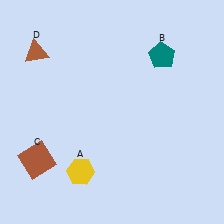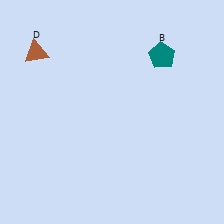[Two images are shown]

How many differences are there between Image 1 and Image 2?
There are 2 differences between the two images.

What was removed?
The yellow hexagon (A), the brown square (C) were removed in Image 2.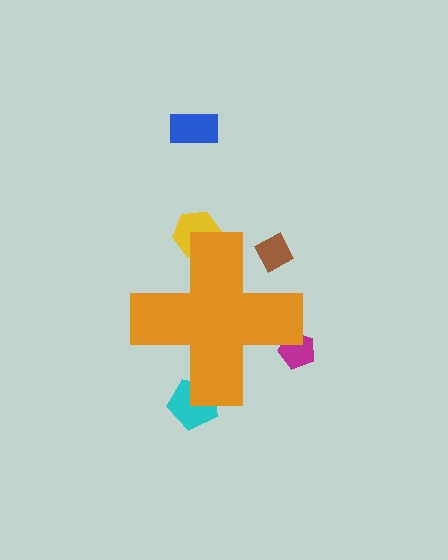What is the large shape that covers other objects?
An orange cross.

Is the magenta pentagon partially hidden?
Yes, the magenta pentagon is partially hidden behind the orange cross.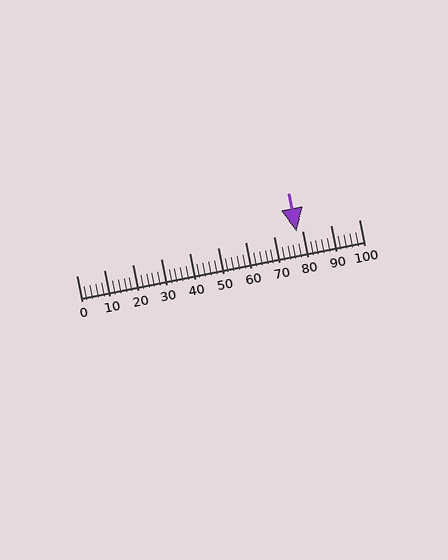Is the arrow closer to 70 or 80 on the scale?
The arrow is closer to 80.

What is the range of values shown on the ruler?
The ruler shows values from 0 to 100.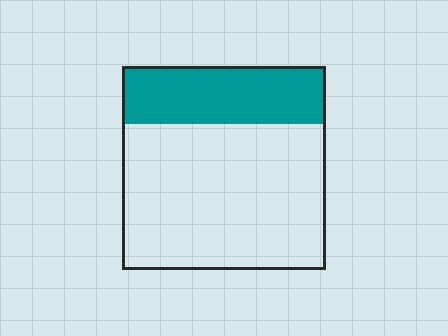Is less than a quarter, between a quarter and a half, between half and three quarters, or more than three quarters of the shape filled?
Between a quarter and a half.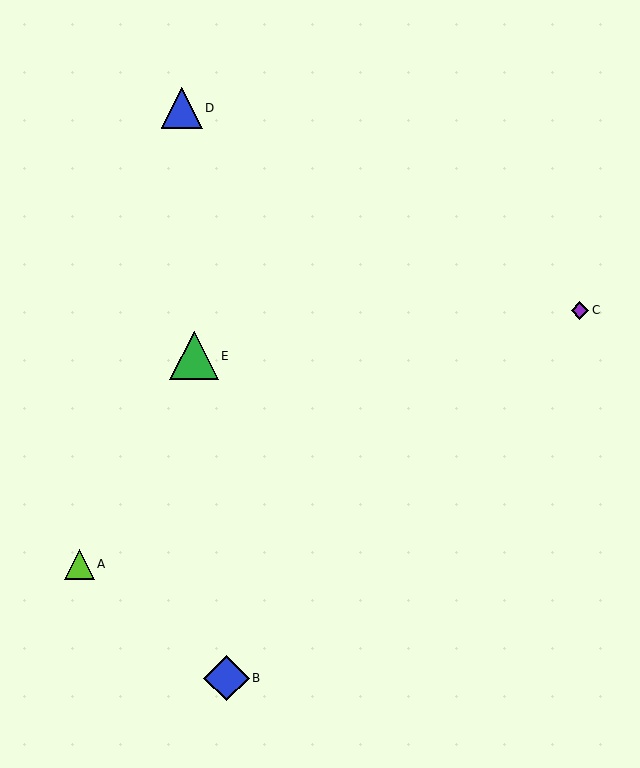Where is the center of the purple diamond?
The center of the purple diamond is at (580, 310).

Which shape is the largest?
The green triangle (labeled E) is the largest.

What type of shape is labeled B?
Shape B is a blue diamond.